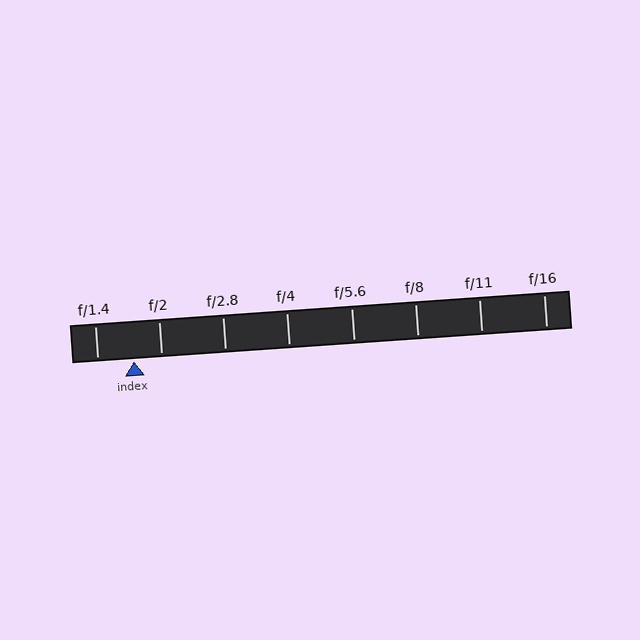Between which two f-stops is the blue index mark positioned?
The index mark is between f/1.4 and f/2.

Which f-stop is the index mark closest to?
The index mark is closest to f/2.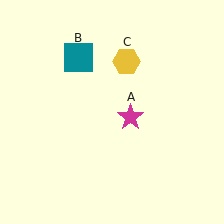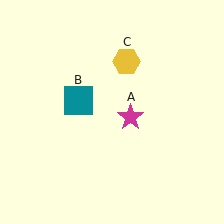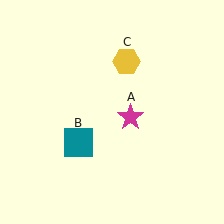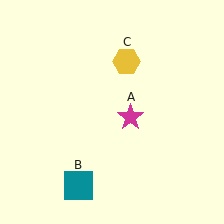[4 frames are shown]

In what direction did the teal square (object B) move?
The teal square (object B) moved down.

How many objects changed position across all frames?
1 object changed position: teal square (object B).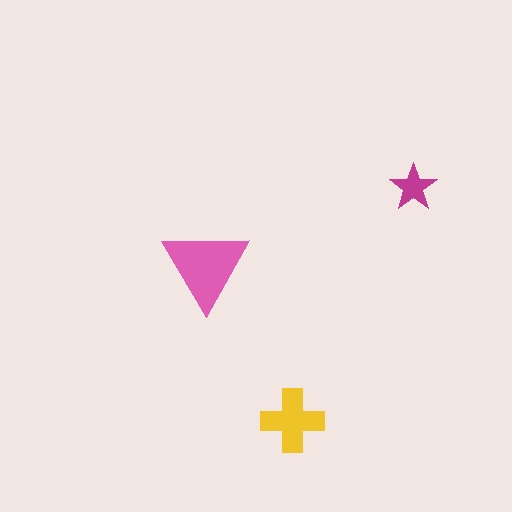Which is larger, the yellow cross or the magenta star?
The yellow cross.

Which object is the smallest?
The magenta star.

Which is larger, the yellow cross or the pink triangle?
The pink triangle.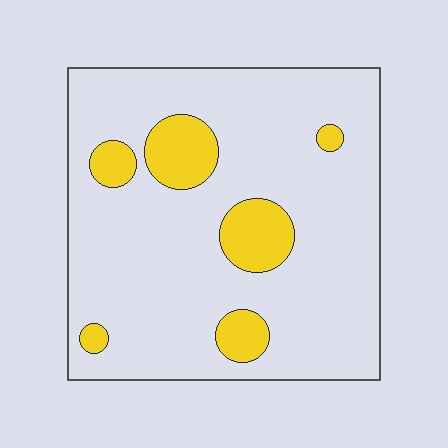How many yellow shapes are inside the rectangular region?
6.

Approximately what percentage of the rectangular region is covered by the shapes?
Approximately 15%.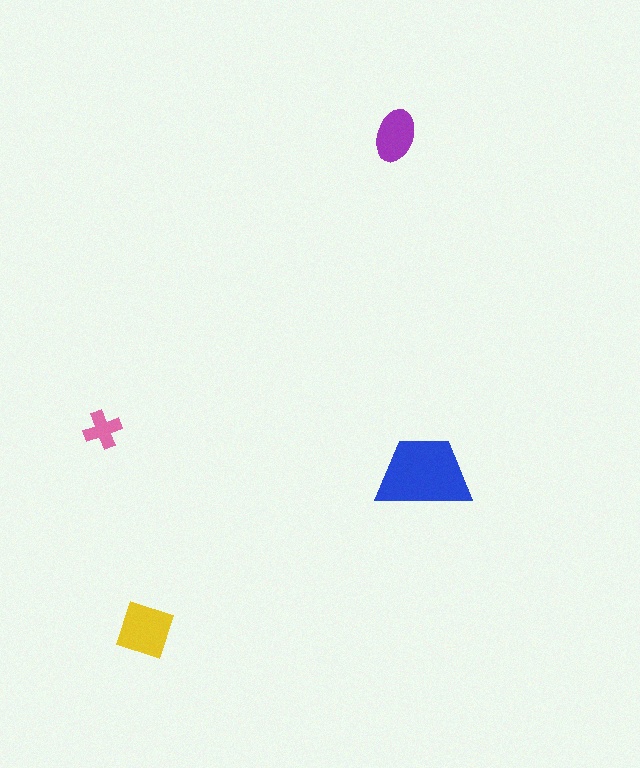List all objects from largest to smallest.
The blue trapezoid, the yellow diamond, the purple ellipse, the pink cross.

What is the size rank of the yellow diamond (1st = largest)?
2nd.